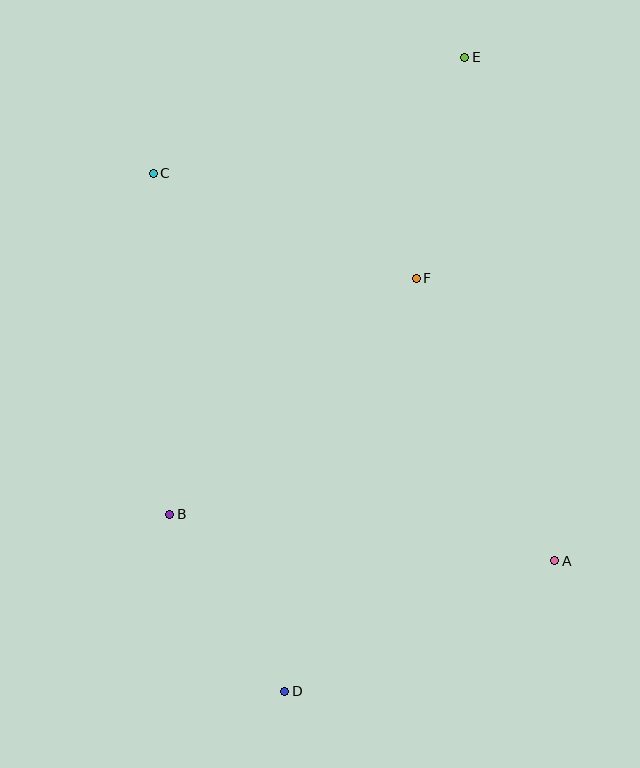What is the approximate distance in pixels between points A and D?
The distance between A and D is approximately 300 pixels.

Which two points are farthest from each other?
Points D and E are farthest from each other.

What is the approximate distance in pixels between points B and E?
The distance between B and E is approximately 544 pixels.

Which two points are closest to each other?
Points B and D are closest to each other.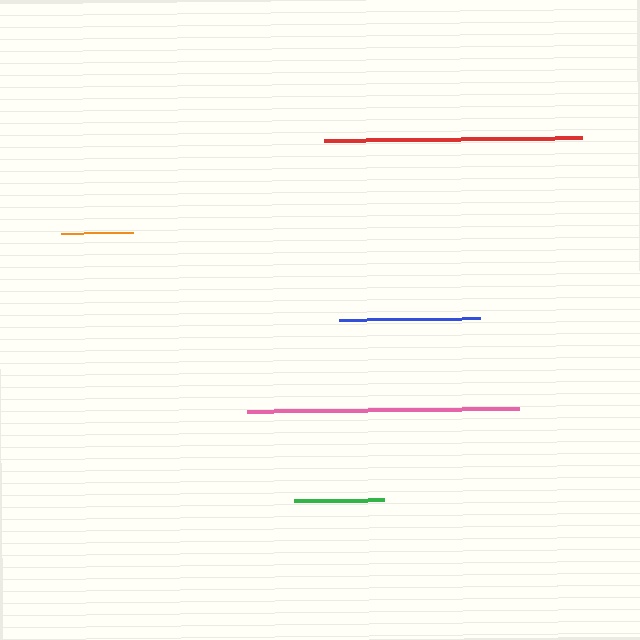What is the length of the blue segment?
The blue segment is approximately 141 pixels long.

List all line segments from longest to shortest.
From longest to shortest: pink, red, blue, green, orange.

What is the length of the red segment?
The red segment is approximately 258 pixels long.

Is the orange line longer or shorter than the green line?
The green line is longer than the orange line.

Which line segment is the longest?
The pink line is the longest at approximately 272 pixels.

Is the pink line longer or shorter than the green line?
The pink line is longer than the green line.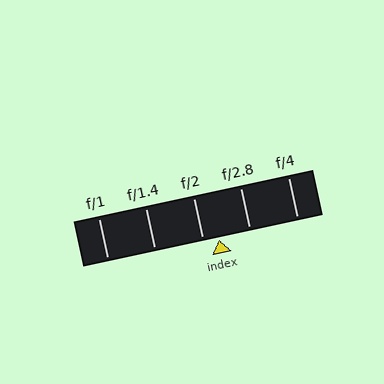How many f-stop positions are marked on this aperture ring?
There are 5 f-stop positions marked.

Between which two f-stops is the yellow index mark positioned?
The index mark is between f/2 and f/2.8.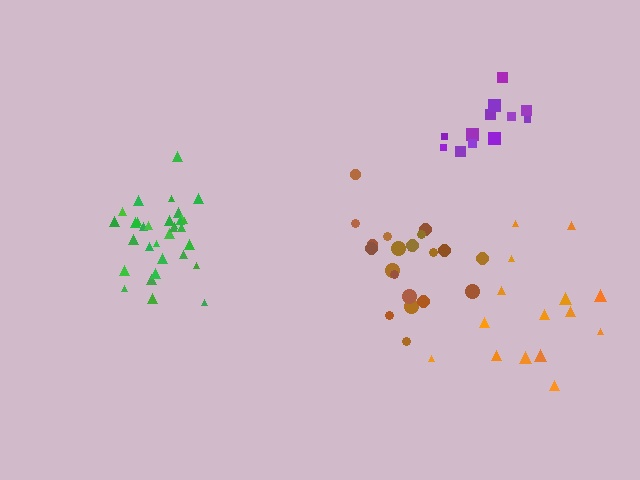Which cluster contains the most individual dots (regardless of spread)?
Green (33).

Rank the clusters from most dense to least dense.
green, purple, brown, orange.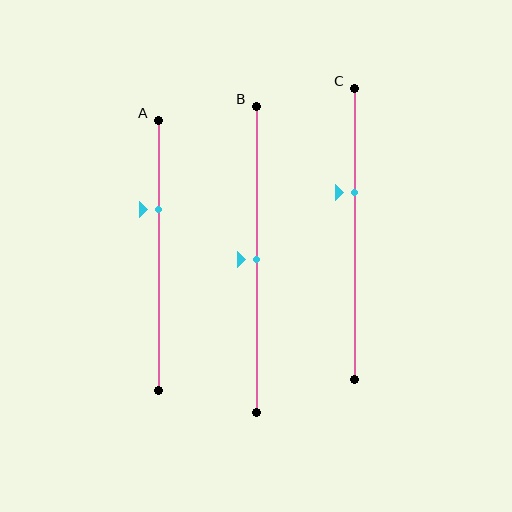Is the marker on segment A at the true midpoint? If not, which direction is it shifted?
No, the marker on segment A is shifted upward by about 17% of the segment length.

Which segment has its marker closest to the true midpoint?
Segment B has its marker closest to the true midpoint.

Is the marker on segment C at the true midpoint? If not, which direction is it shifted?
No, the marker on segment C is shifted upward by about 14% of the segment length.